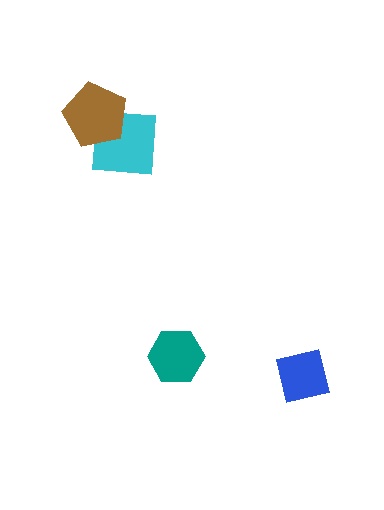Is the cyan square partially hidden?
Yes, it is partially covered by another shape.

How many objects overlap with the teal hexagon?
0 objects overlap with the teal hexagon.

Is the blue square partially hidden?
No, no other shape covers it.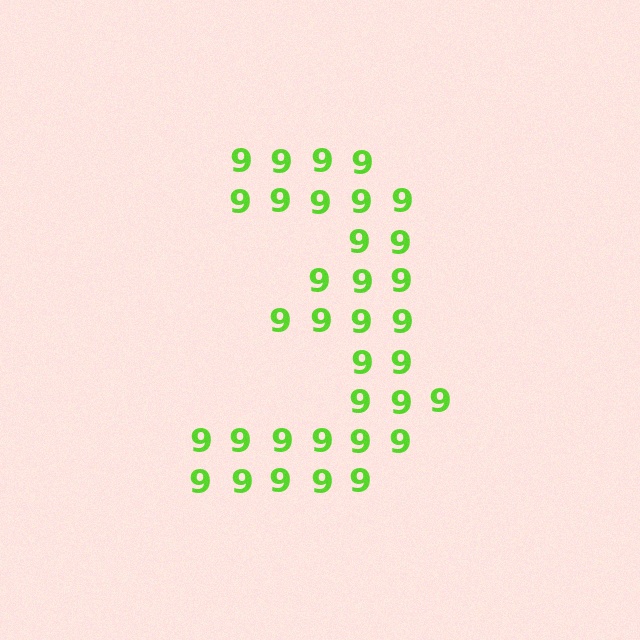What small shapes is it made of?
It is made of small digit 9's.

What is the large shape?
The large shape is the digit 3.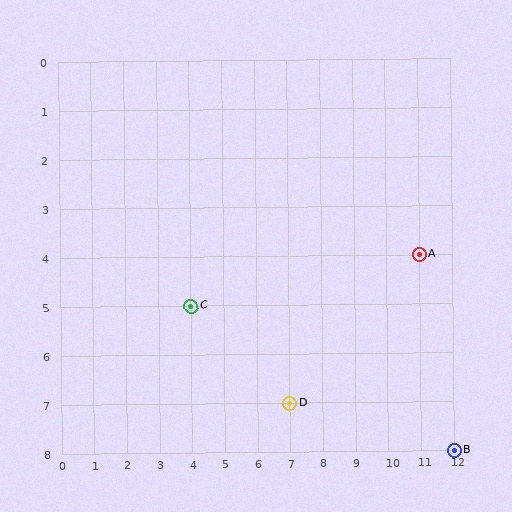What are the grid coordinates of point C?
Point C is at grid coordinates (4, 5).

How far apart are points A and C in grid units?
Points A and C are 7 columns and 1 row apart (about 7.1 grid units diagonally).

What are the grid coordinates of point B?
Point B is at grid coordinates (12, 8).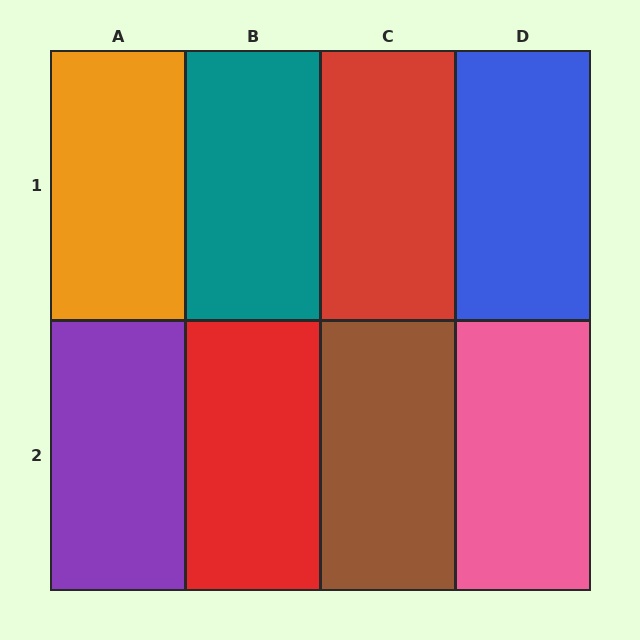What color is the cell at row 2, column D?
Pink.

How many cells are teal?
1 cell is teal.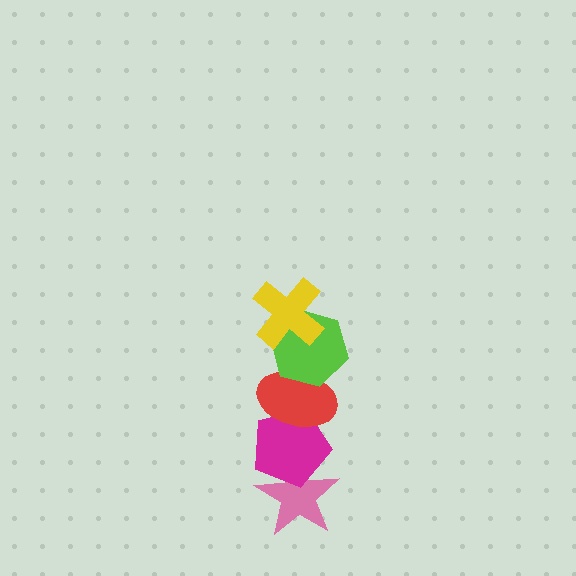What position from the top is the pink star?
The pink star is 5th from the top.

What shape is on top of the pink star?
The magenta pentagon is on top of the pink star.